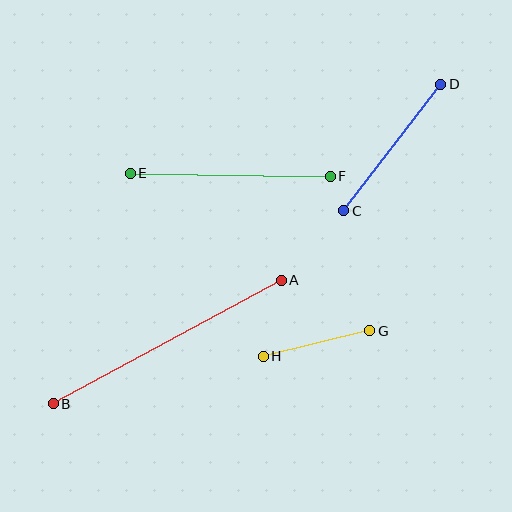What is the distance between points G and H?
The distance is approximately 110 pixels.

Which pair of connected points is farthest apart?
Points A and B are farthest apart.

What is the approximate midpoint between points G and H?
The midpoint is at approximately (317, 343) pixels.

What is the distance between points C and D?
The distance is approximately 160 pixels.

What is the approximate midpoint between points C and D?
The midpoint is at approximately (392, 147) pixels.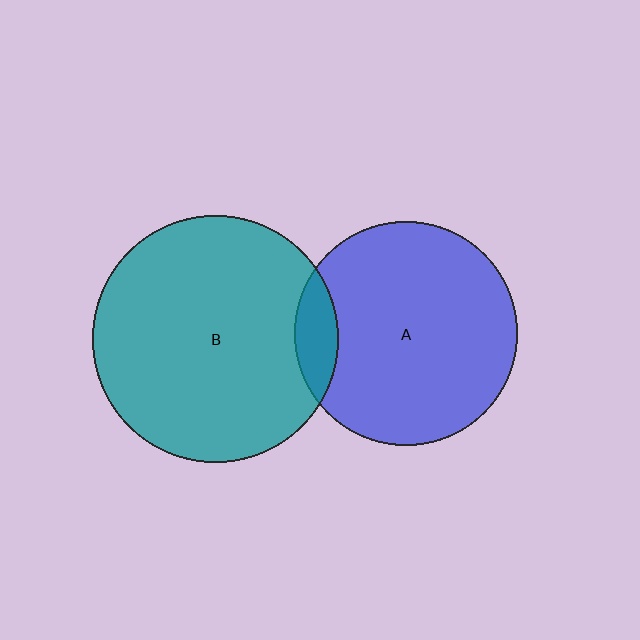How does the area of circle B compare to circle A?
Approximately 1.2 times.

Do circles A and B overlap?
Yes.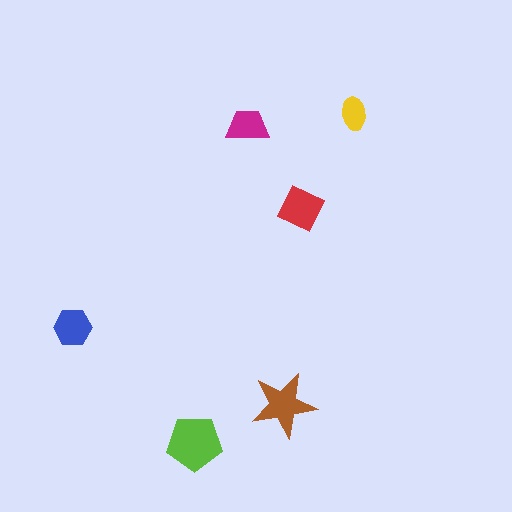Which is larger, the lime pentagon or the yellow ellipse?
The lime pentagon.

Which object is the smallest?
The yellow ellipse.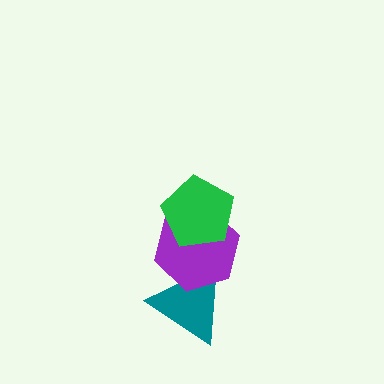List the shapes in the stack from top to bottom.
From top to bottom: the green pentagon, the purple hexagon, the teal triangle.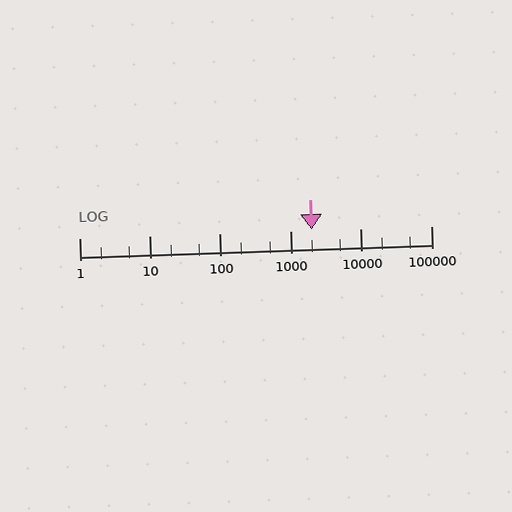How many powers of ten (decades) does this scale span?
The scale spans 5 decades, from 1 to 100000.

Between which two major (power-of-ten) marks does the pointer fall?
The pointer is between 1000 and 10000.